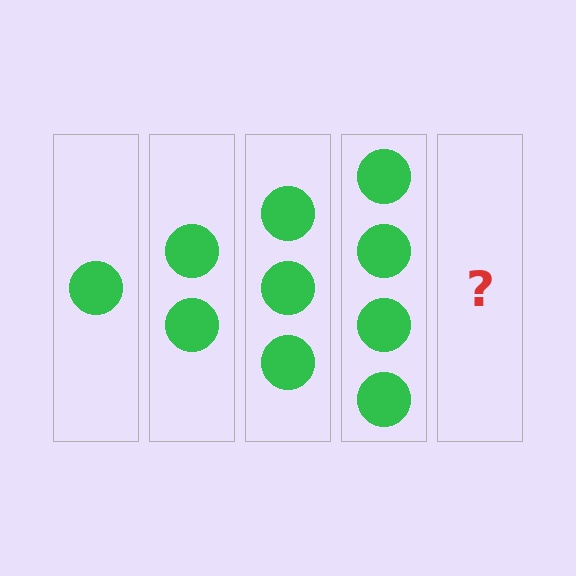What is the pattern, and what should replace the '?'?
The pattern is that each step adds one more circle. The '?' should be 5 circles.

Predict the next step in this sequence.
The next step is 5 circles.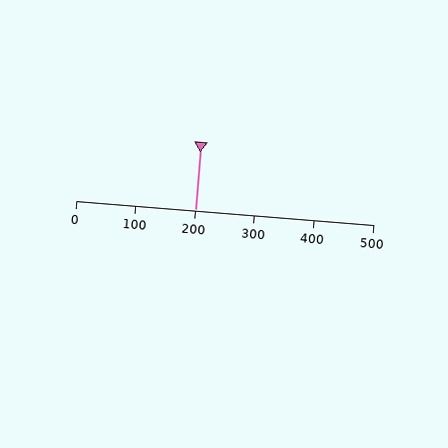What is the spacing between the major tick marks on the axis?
The major ticks are spaced 100 apart.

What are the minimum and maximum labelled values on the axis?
The axis runs from 0 to 500.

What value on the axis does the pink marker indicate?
The marker indicates approximately 200.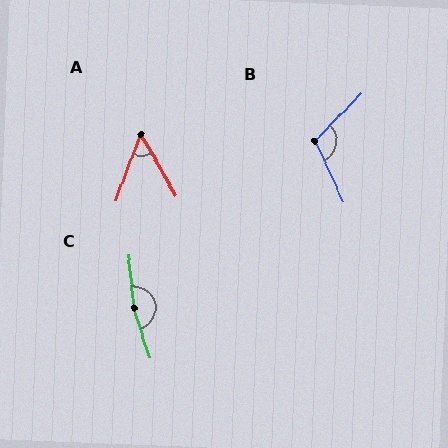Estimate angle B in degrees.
Approximately 110 degrees.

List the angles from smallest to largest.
A (50°), B (110°), C (169°).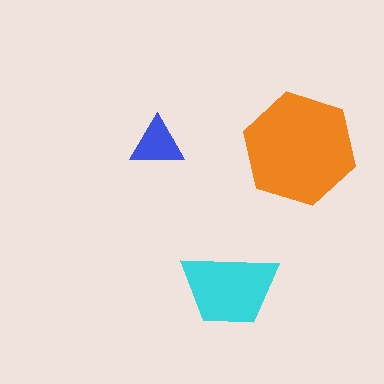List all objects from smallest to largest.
The blue triangle, the cyan trapezoid, the orange hexagon.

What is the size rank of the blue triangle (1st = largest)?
3rd.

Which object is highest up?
The blue triangle is topmost.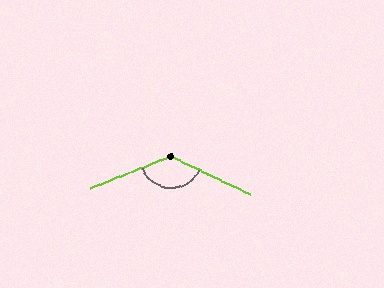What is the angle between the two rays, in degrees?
Approximately 133 degrees.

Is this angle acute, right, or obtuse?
It is obtuse.